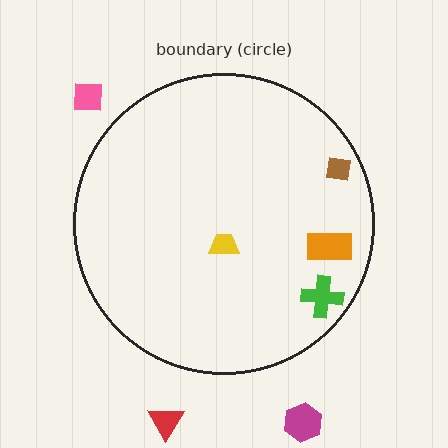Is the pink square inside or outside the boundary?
Outside.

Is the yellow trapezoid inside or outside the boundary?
Inside.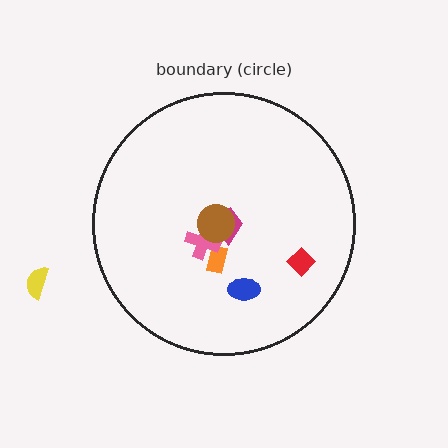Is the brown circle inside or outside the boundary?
Inside.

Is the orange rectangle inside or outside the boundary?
Inside.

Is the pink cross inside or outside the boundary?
Inside.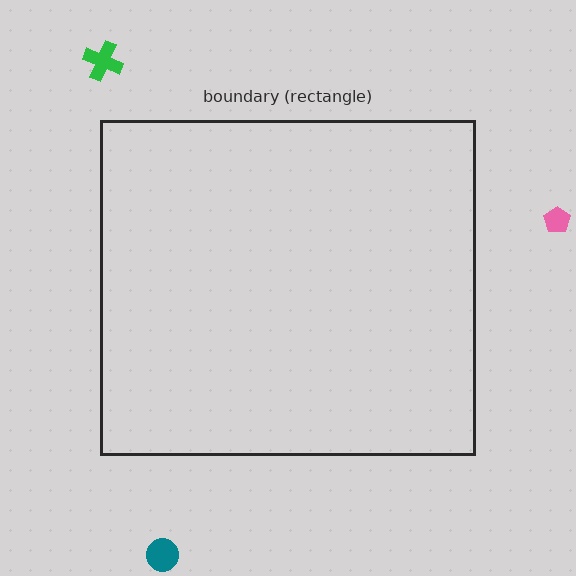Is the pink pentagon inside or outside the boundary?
Outside.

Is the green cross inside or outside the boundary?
Outside.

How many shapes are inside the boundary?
0 inside, 3 outside.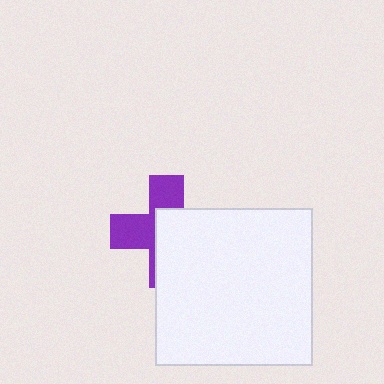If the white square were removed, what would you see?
You would see the complete purple cross.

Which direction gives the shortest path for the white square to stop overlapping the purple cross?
Moving toward the lower-right gives the shortest separation.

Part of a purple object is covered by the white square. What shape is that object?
It is a cross.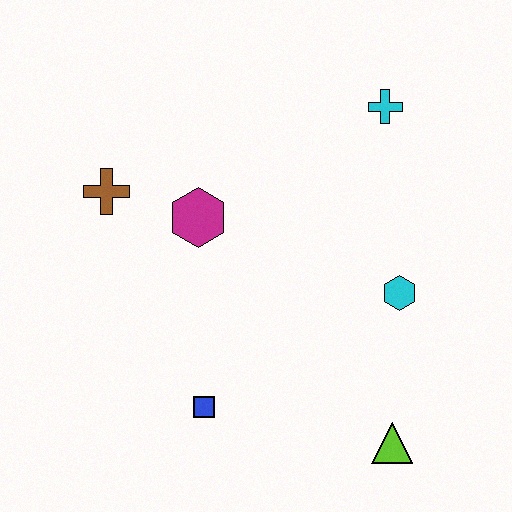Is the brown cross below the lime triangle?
No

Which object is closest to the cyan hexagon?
The lime triangle is closest to the cyan hexagon.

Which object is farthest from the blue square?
The cyan cross is farthest from the blue square.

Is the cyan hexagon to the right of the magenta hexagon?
Yes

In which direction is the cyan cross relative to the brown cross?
The cyan cross is to the right of the brown cross.